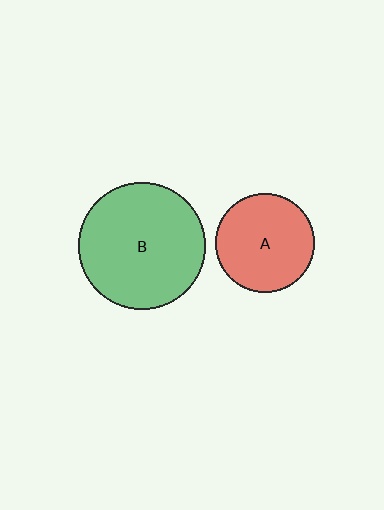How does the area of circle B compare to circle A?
Approximately 1.7 times.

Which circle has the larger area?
Circle B (green).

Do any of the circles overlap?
No, none of the circles overlap.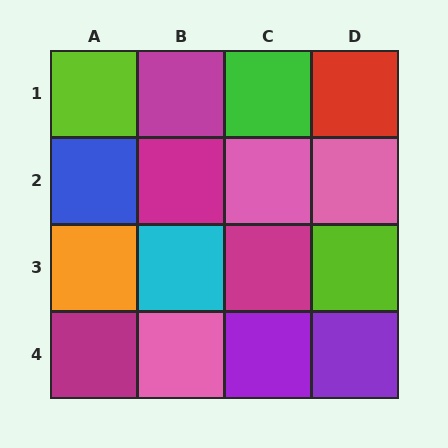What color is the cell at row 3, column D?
Lime.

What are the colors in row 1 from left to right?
Lime, magenta, green, red.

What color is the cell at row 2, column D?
Pink.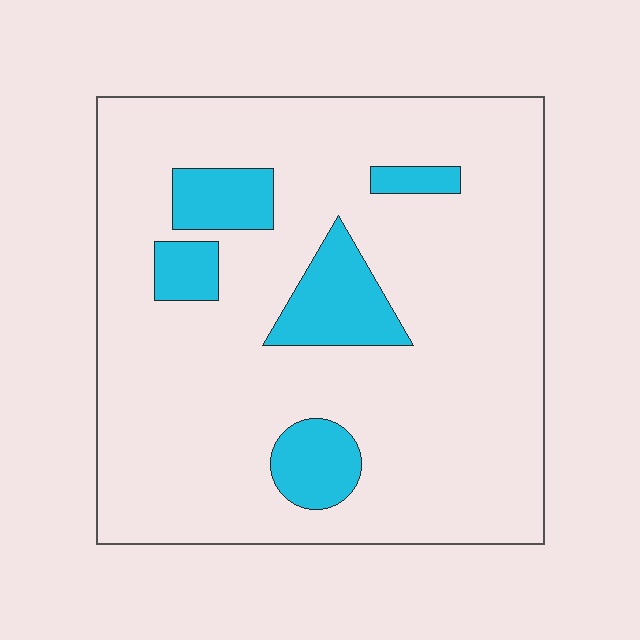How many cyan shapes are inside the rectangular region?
5.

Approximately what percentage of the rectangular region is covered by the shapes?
Approximately 15%.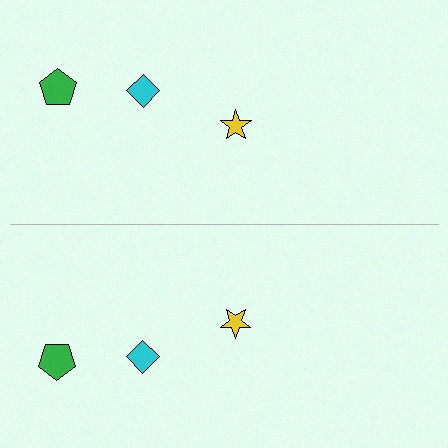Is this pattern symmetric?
Yes, this pattern has bilateral (reflection) symmetry.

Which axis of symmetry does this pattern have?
The pattern has a horizontal axis of symmetry running through the center of the image.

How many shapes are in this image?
There are 6 shapes in this image.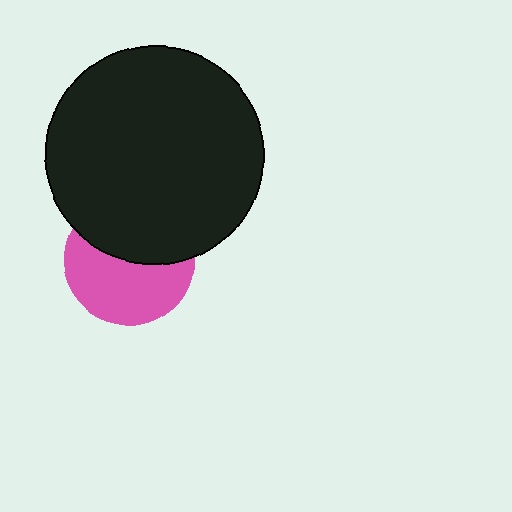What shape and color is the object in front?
The object in front is a black circle.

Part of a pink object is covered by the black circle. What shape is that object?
It is a circle.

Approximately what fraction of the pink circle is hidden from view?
Roughly 45% of the pink circle is hidden behind the black circle.